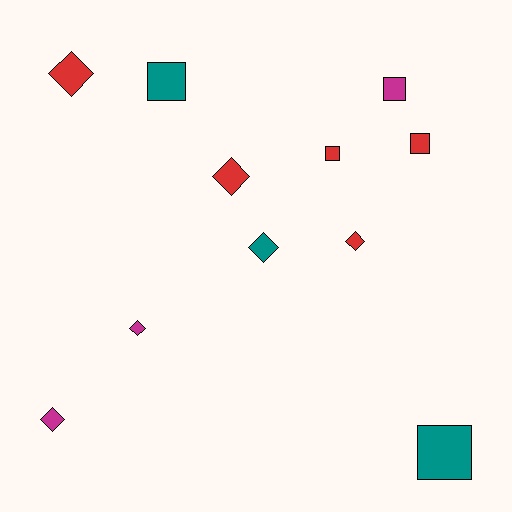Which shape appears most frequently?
Diamond, with 6 objects.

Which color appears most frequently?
Red, with 5 objects.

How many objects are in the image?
There are 11 objects.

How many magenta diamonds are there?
There are 2 magenta diamonds.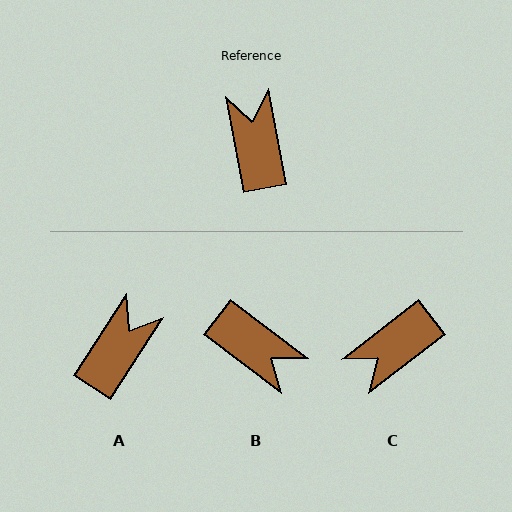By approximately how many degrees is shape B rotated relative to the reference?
Approximately 138 degrees clockwise.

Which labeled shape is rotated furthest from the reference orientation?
B, about 138 degrees away.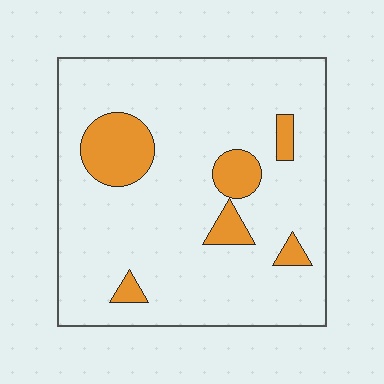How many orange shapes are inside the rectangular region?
6.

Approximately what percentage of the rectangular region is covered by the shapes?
Approximately 15%.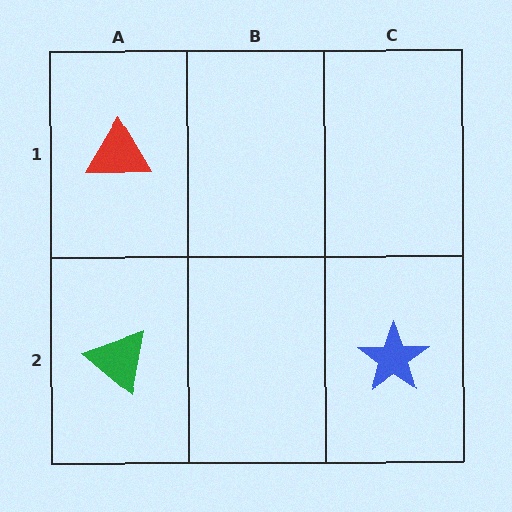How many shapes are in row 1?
1 shape.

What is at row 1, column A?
A red triangle.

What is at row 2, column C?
A blue star.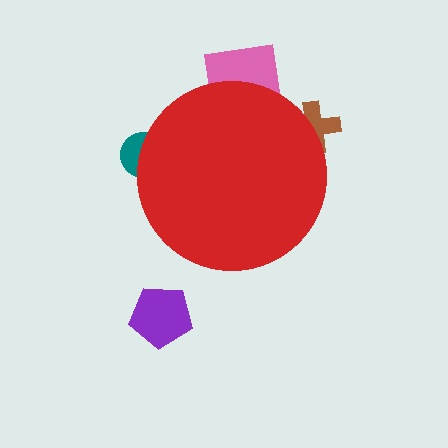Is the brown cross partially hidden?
Yes, the brown cross is partially hidden behind the red circle.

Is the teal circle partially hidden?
Yes, the teal circle is partially hidden behind the red circle.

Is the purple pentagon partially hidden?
No, the purple pentagon is fully visible.